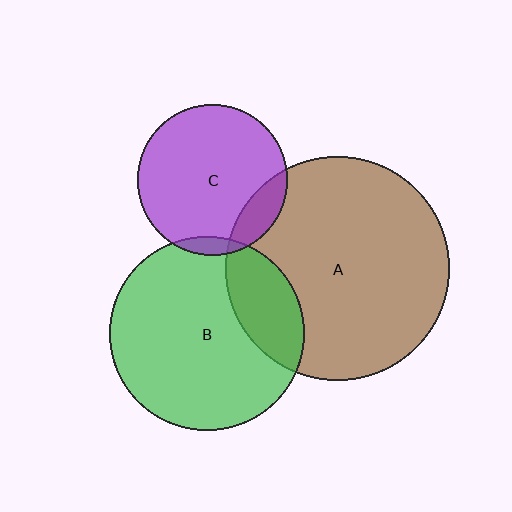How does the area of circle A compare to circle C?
Approximately 2.2 times.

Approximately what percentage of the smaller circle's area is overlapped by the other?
Approximately 15%.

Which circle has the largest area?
Circle A (brown).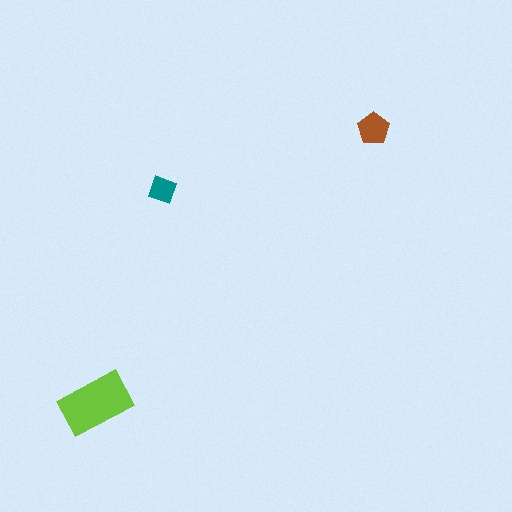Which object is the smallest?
The teal diamond.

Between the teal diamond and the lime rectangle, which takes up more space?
The lime rectangle.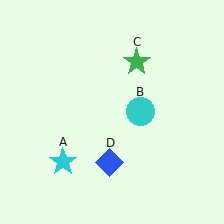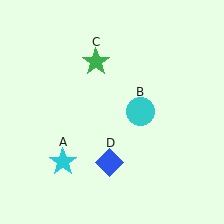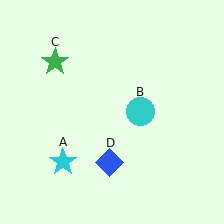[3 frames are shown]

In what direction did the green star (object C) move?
The green star (object C) moved left.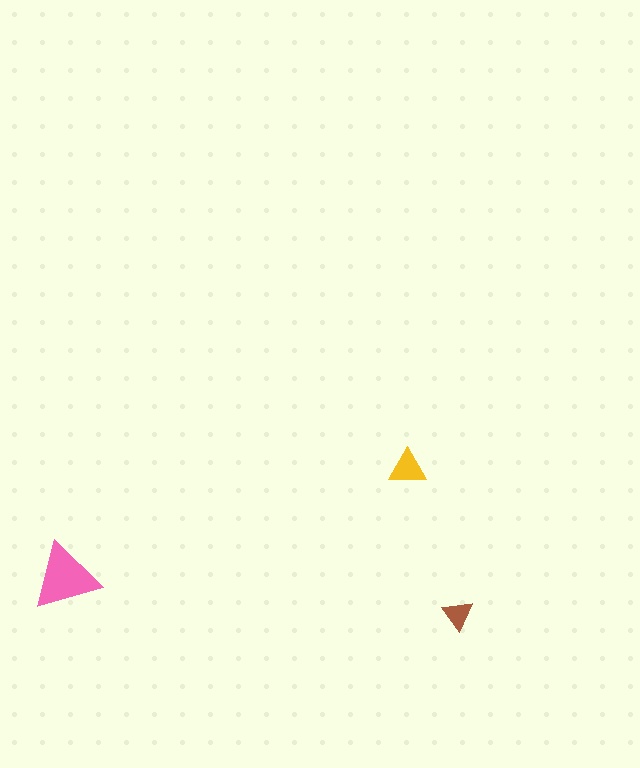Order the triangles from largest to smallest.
the pink one, the yellow one, the brown one.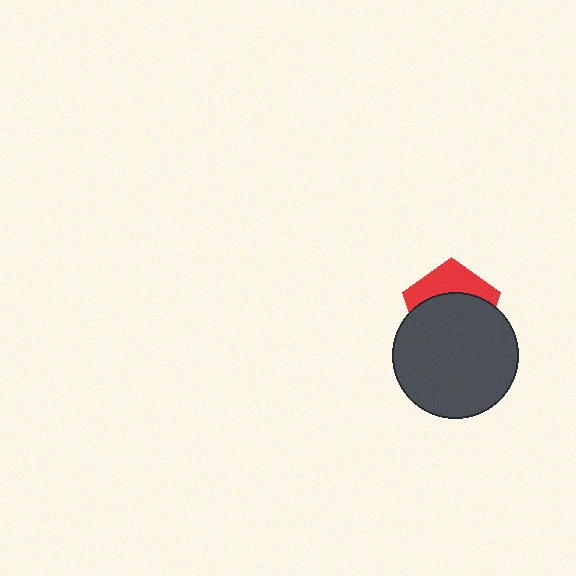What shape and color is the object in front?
The object in front is a dark gray circle.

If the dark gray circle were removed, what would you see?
You would see the complete red pentagon.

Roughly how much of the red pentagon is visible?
A small part of it is visible (roughly 36%).